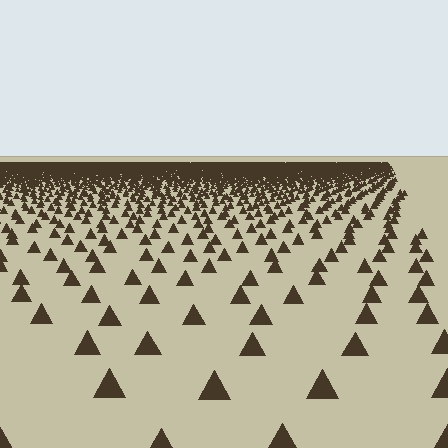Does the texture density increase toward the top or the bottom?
Density increases toward the top.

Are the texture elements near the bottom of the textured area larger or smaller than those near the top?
Larger. Near the bottom, elements are closer to the viewer and appear at a bigger on-screen size.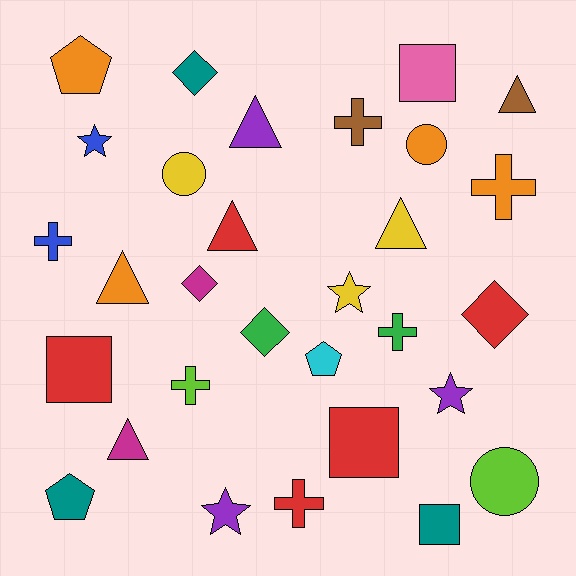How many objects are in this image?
There are 30 objects.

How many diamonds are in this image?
There are 4 diamonds.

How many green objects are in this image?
There are 2 green objects.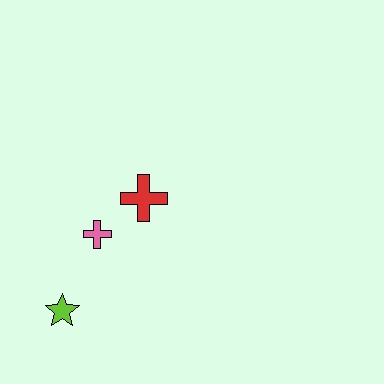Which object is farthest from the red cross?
The lime star is farthest from the red cross.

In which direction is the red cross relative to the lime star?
The red cross is above the lime star.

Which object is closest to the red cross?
The pink cross is closest to the red cross.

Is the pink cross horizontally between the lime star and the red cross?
Yes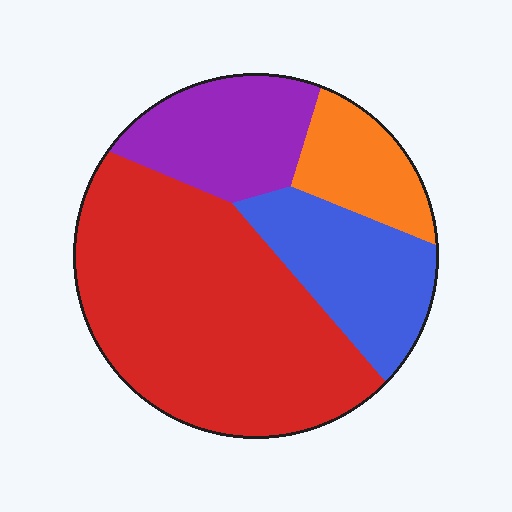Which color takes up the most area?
Red, at roughly 50%.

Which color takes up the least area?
Orange, at roughly 10%.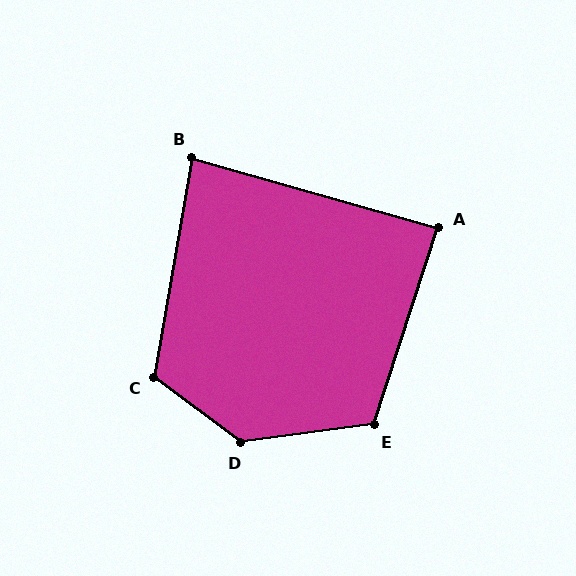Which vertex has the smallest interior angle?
B, at approximately 84 degrees.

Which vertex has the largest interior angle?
D, at approximately 136 degrees.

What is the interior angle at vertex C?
Approximately 117 degrees (obtuse).